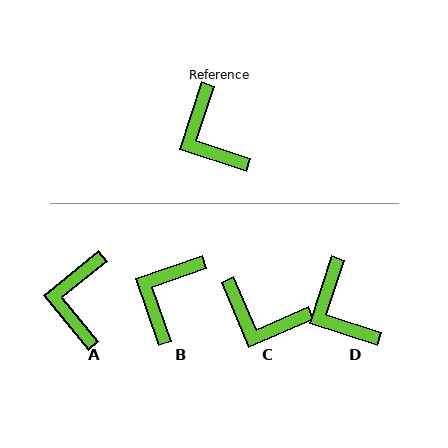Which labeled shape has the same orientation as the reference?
D.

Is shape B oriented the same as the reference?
No, it is off by about 53 degrees.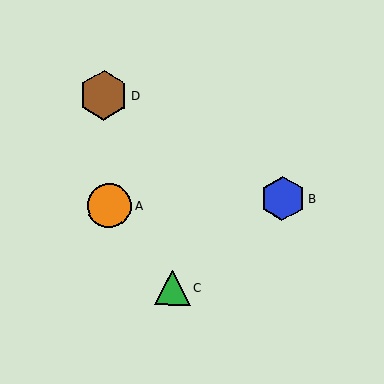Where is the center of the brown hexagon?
The center of the brown hexagon is at (104, 95).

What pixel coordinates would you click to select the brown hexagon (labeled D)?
Click at (104, 95) to select the brown hexagon D.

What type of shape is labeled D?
Shape D is a brown hexagon.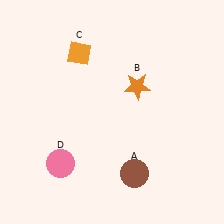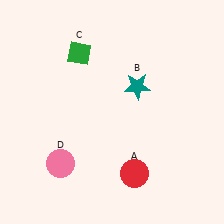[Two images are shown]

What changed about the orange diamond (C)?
In Image 1, C is orange. In Image 2, it changed to green.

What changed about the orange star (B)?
In Image 1, B is orange. In Image 2, it changed to teal.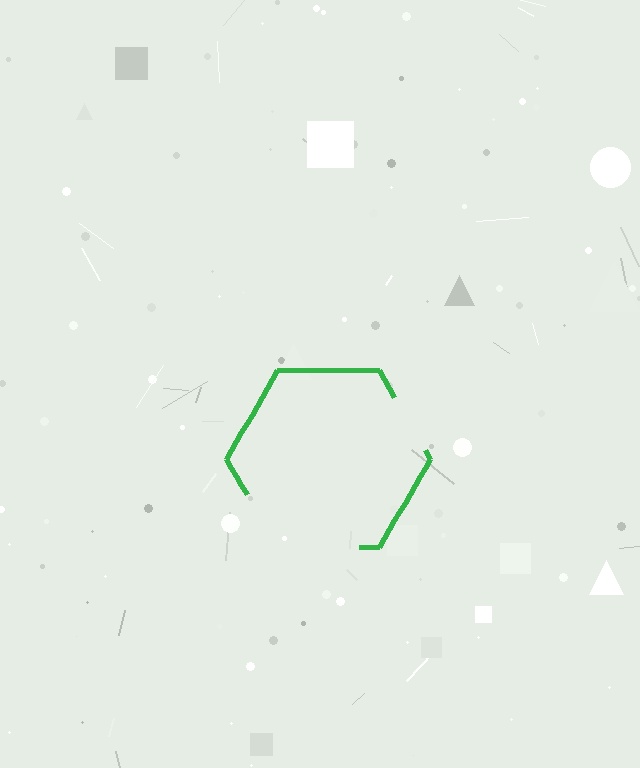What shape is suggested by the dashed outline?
The dashed outline suggests a hexagon.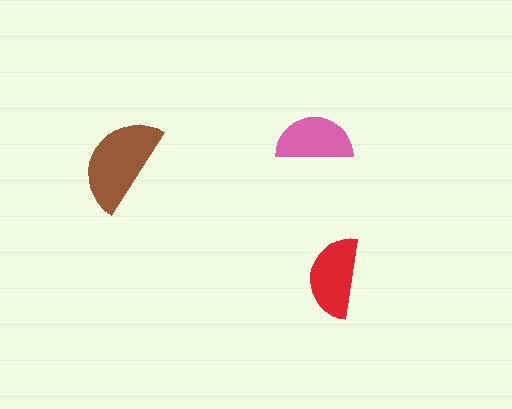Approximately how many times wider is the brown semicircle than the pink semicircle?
About 1.5 times wider.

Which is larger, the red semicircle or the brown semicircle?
The brown one.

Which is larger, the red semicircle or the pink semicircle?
The red one.